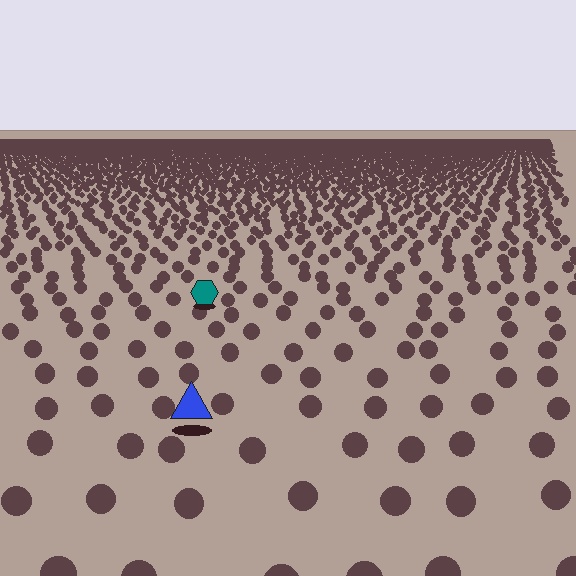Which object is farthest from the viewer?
The teal hexagon is farthest from the viewer. It appears smaller and the ground texture around it is denser.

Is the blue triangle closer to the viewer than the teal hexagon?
Yes. The blue triangle is closer — you can tell from the texture gradient: the ground texture is coarser near it.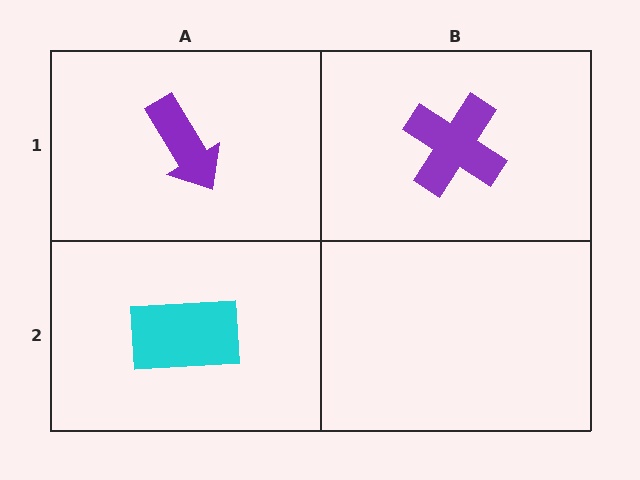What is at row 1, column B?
A purple cross.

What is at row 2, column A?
A cyan rectangle.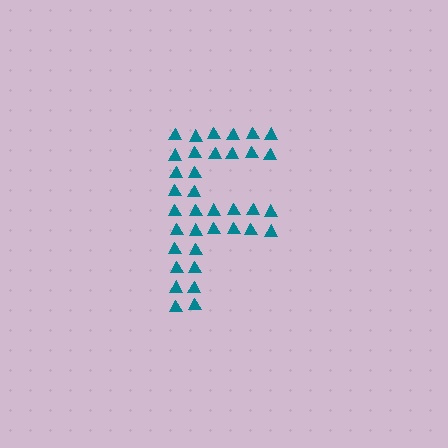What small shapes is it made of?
It is made of small triangles.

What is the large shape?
The large shape is the letter F.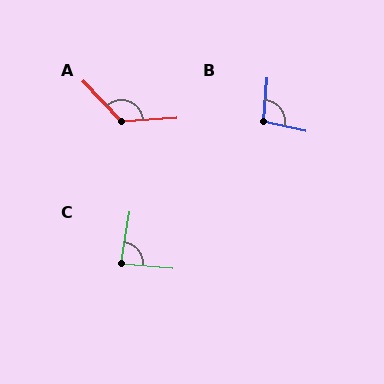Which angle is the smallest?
C, at approximately 85 degrees.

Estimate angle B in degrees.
Approximately 98 degrees.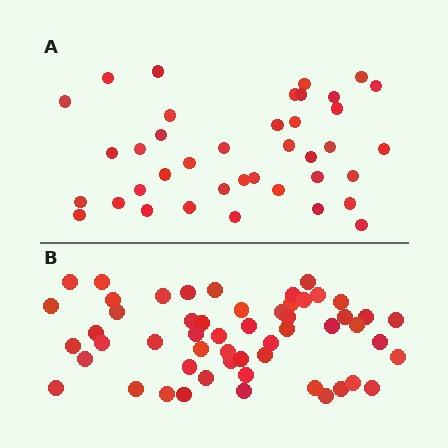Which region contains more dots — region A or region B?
Region B (the bottom region) has more dots.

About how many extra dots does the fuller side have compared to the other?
Region B has approximately 15 more dots than region A.